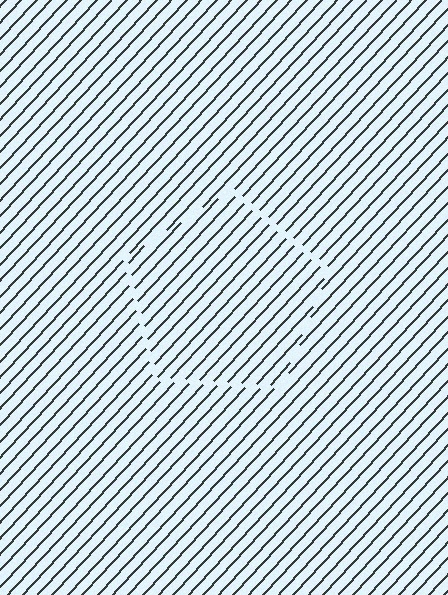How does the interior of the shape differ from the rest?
The interior of the shape contains the same grating, shifted by half a period — the contour is defined by the phase discontinuity where line-ends from the inner and outer gratings abut.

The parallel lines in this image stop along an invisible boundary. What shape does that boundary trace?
An illusory pentagon. The interior of the shape contains the same grating, shifted by half a period — the contour is defined by the phase discontinuity where line-ends from the inner and outer gratings abut.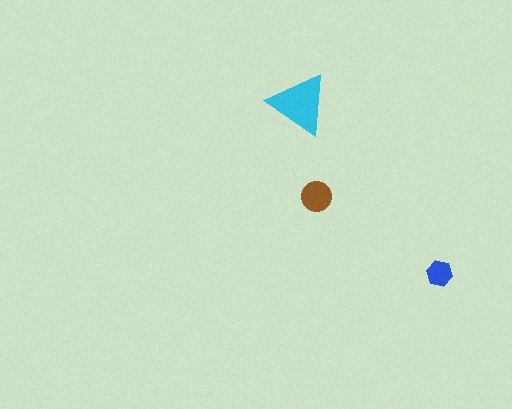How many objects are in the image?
There are 3 objects in the image.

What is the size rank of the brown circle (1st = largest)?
2nd.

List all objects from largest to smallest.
The cyan triangle, the brown circle, the blue hexagon.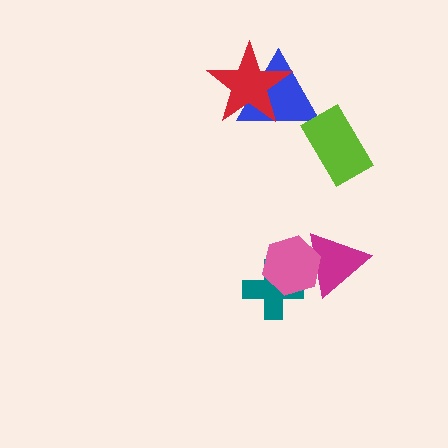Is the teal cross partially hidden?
Yes, it is partially covered by another shape.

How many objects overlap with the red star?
1 object overlaps with the red star.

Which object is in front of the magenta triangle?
The pink hexagon is in front of the magenta triangle.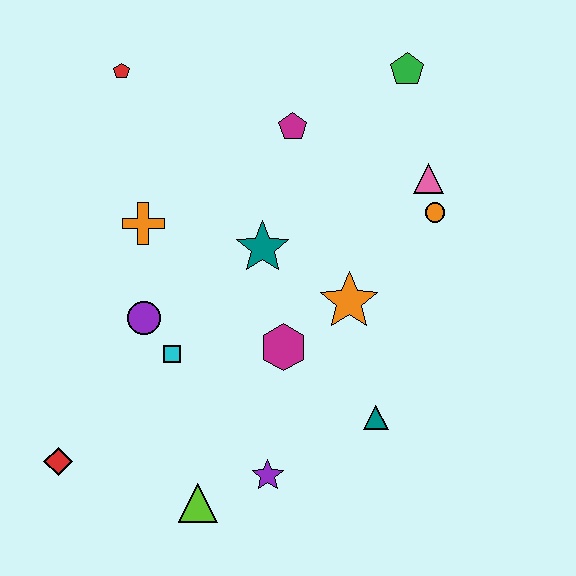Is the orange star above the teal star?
No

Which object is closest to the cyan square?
The purple circle is closest to the cyan square.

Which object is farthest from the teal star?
The red diamond is farthest from the teal star.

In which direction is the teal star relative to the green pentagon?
The teal star is below the green pentagon.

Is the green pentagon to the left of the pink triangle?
Yes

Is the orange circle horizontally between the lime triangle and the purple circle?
No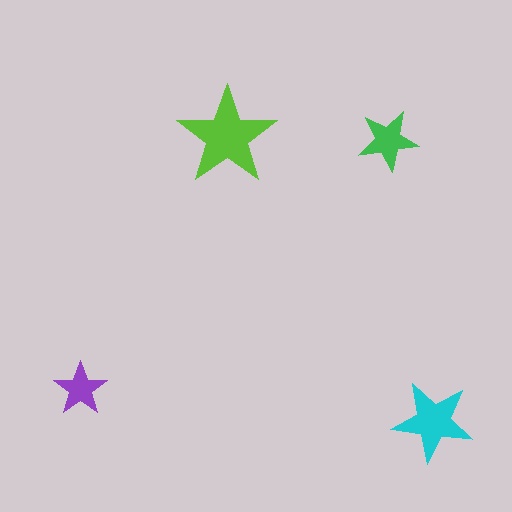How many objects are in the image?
There are 4 objects in the image.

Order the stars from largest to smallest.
the lime one, the cyan one, the green one, the purple one.